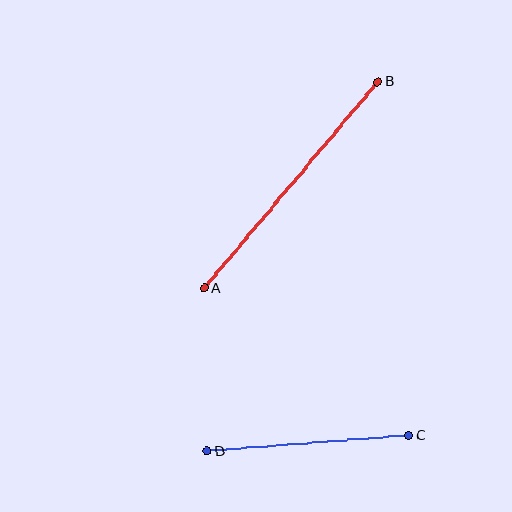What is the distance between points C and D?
The distance is approximately 202 pixels.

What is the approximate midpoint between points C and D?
The midpoint is at approximately (308, 443) pixels.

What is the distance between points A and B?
The distance is approximately 270 pixels.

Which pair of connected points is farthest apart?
Points A and B are farthest apart.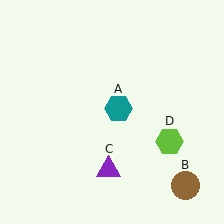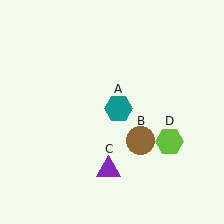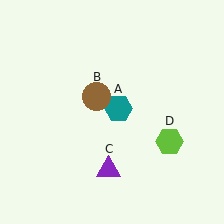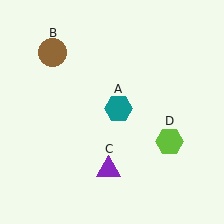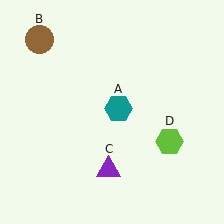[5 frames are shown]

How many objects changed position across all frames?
1 object changed position: brown circle (object B).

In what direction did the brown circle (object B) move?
The brown circle (object B) moved up and to the left.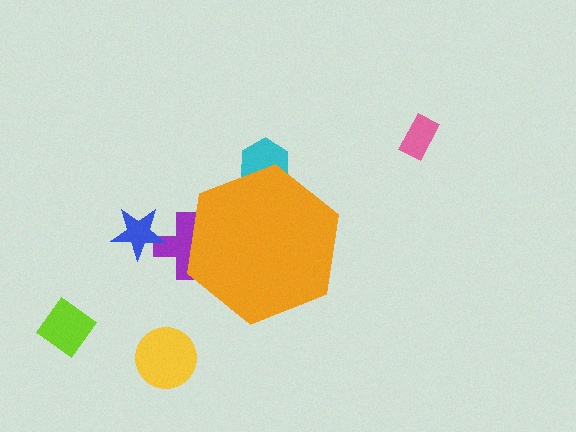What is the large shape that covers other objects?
An orange hexagon.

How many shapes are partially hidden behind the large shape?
2 shapes are partially hidden.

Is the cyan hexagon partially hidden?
Yes, the cyan hexagon is partially hidden behind the orange hexagon.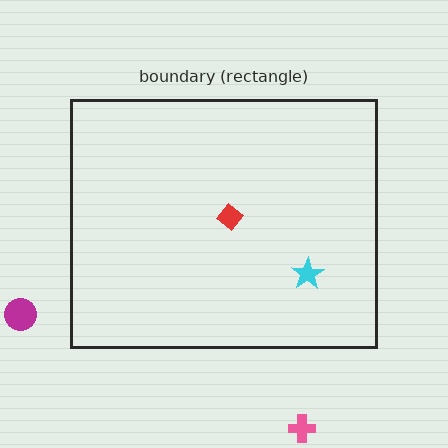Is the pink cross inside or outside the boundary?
Outside.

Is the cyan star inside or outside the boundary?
Inside.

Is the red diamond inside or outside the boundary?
Inside.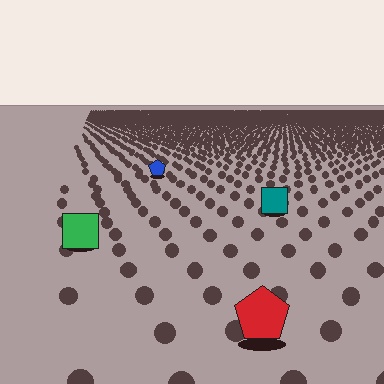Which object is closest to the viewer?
The red pentagon is closest. The texture marks near it are larger and more spread out.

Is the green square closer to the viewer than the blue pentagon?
Yes. The green square is closer — you can tell from the texture gradient: the ground texture is coarser near it.